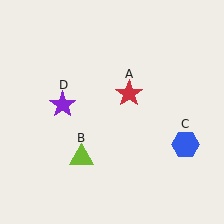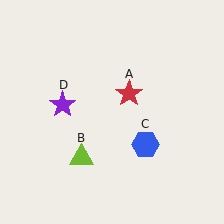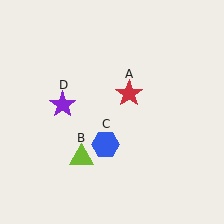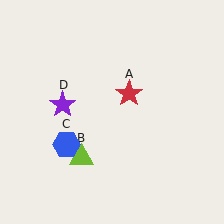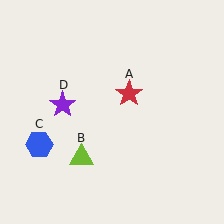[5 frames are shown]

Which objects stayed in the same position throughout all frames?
Red star (object A) and lime triangle (object B) and purple star (object D) remained stationary.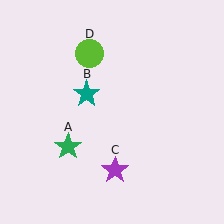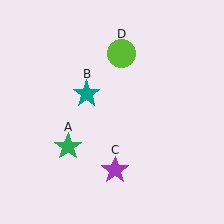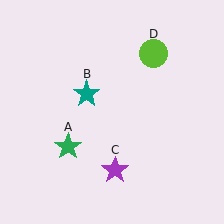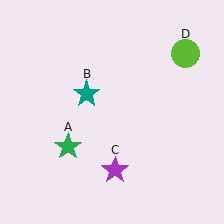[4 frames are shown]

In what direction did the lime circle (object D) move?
The lime circle (object D) moved right.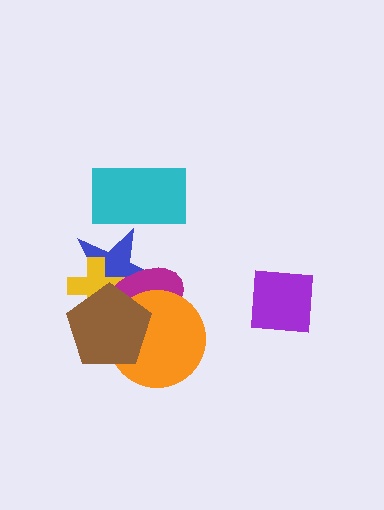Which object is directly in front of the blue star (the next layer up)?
The yellow cross is directly in front of the blue star.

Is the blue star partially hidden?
Yes, it is partially covered by another shape.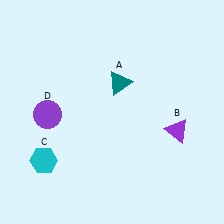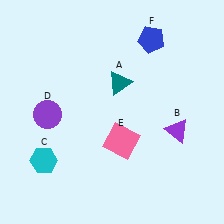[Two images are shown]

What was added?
A pink square (E), a blue pentagon (F) were added in Image 2.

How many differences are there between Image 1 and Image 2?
There are 2 differences between the two images.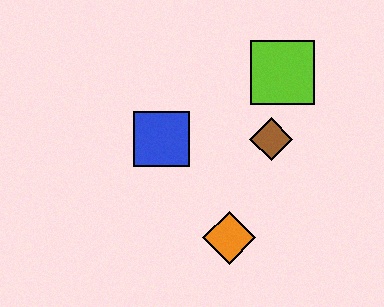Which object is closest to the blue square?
The brown diamond is closest to the blue square.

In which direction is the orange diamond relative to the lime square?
The orange diamond is below the lime square.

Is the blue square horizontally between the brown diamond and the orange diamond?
No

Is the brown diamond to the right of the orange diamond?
Yes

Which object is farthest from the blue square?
The lime square is farthest from the blue square.